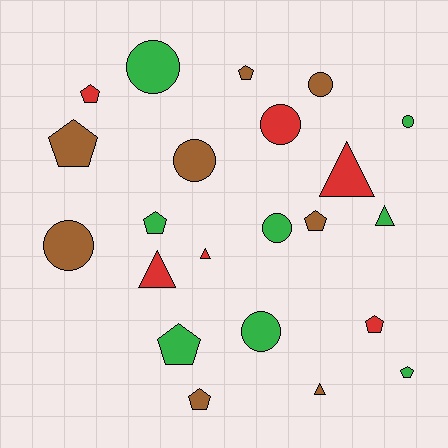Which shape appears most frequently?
Pentagon, with 9 objects.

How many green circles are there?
There are 4 green circles.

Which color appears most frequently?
Brown, with 8 objects.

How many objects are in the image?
There are 22 objects.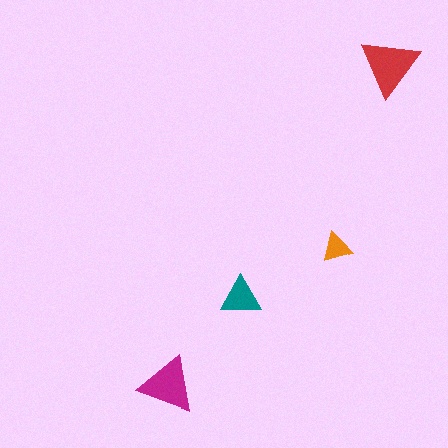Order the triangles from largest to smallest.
the red one, the magenta one, the teal one, the orange one.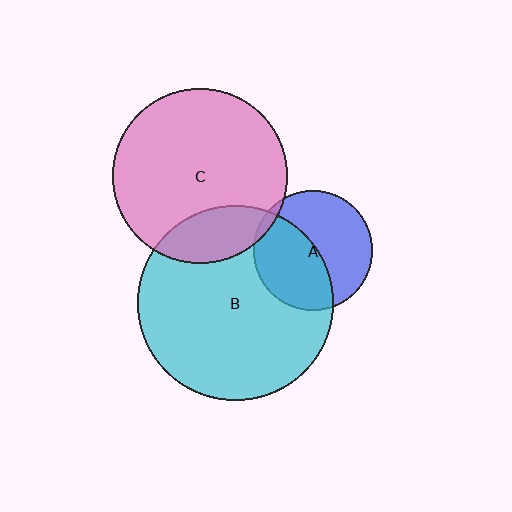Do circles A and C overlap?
Yes.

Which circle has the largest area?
Circle B (cyan).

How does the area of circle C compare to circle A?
Approximately 2.2 times.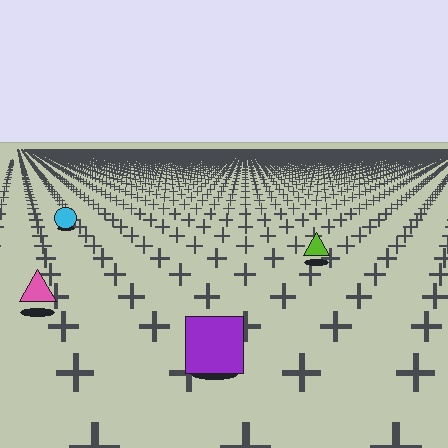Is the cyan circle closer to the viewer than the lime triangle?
No. The lime triangle is closer — you can tell from the texture gradient: the ground texture is coarser near it.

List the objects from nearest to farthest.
From nearest to farthest: the purple square, the pink triangle, the lime triangle, the cyan circle.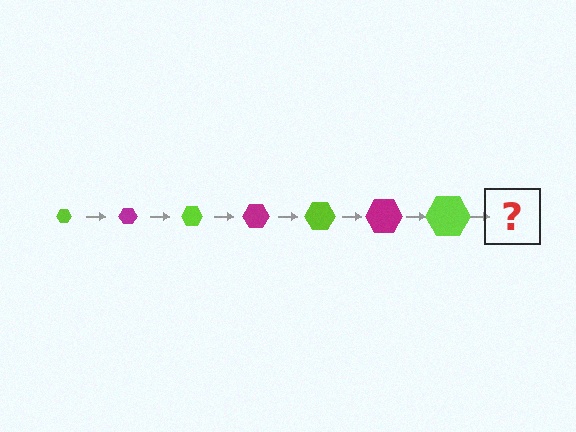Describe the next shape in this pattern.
It should be a magenta hexagon, larger than the previous one.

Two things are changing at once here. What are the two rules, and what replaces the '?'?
The two rules are that the hexagon grows larger each step and the color cycles through lime and magenta. The '?' should be a magenta hexagon, larger than the previous one.